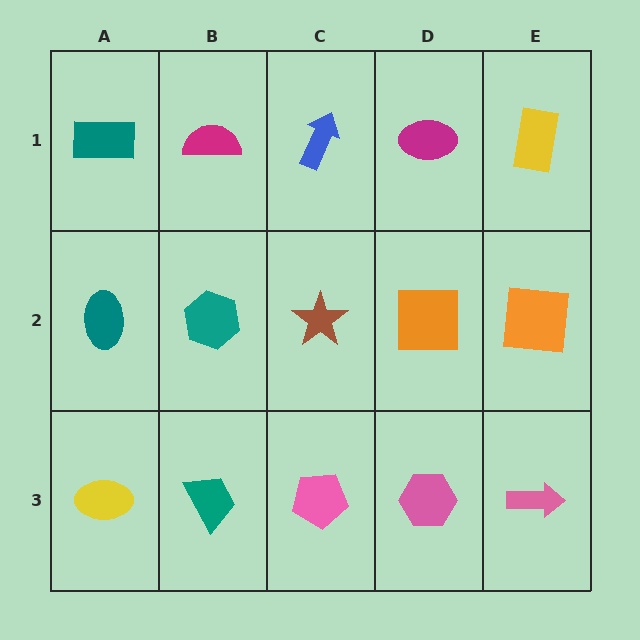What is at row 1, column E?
A yellow rectangle.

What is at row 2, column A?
A teal ellipse.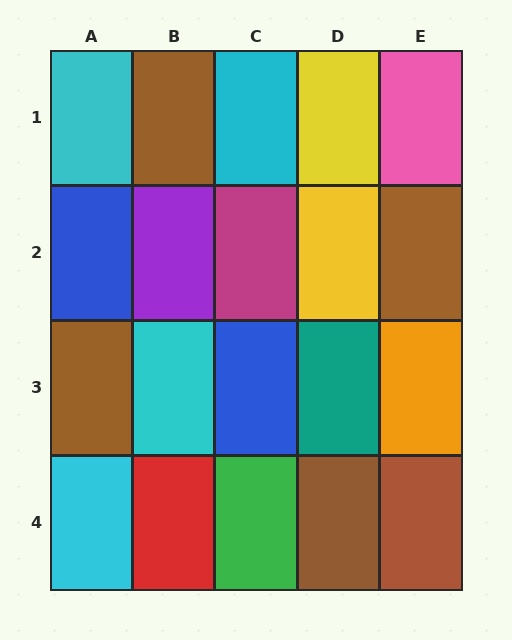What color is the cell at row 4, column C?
Green.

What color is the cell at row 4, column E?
Brown.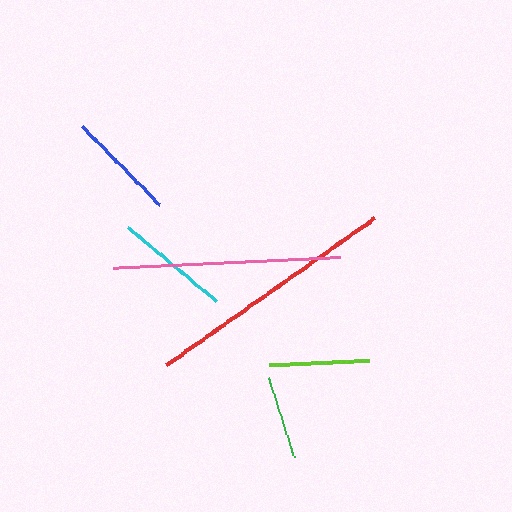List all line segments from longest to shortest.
From longest to shortest: red, pink, cyan, blue, lime, green.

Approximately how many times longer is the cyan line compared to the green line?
The cyan line is approximately 1.4 times the length of the green line.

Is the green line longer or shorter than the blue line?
The blue line is longer than the green line.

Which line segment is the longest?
The red line is the longest at approximately 255 pixels.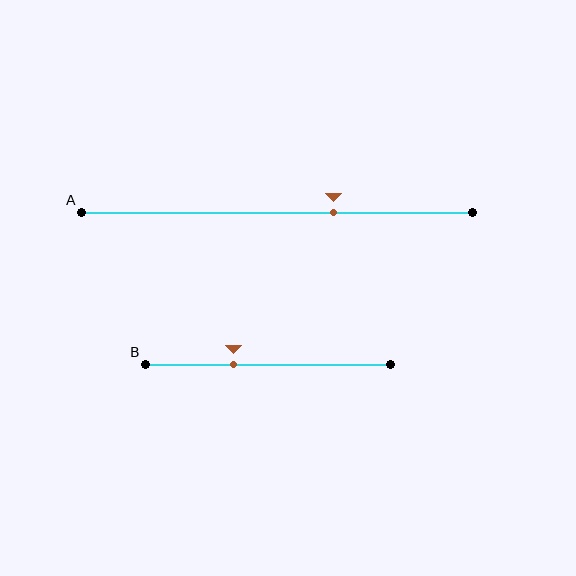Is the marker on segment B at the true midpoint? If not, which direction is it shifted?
No, the marker on segment B is shifted to the left by about 14% of the segment length.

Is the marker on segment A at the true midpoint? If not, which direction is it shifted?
No, the marker on segment A is shifted to the right by about 14% of the segment length.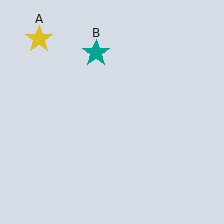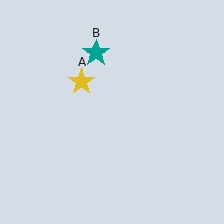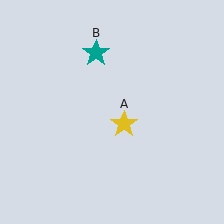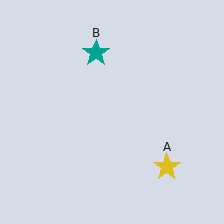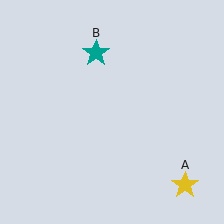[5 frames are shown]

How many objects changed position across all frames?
1 object changed position: yellow star (object A).